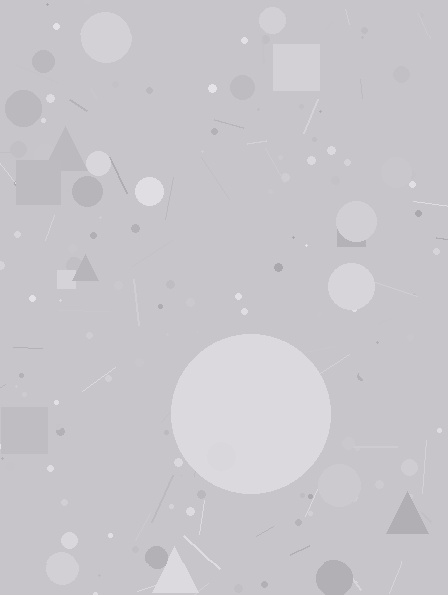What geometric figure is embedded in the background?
A circle is embedded in the background.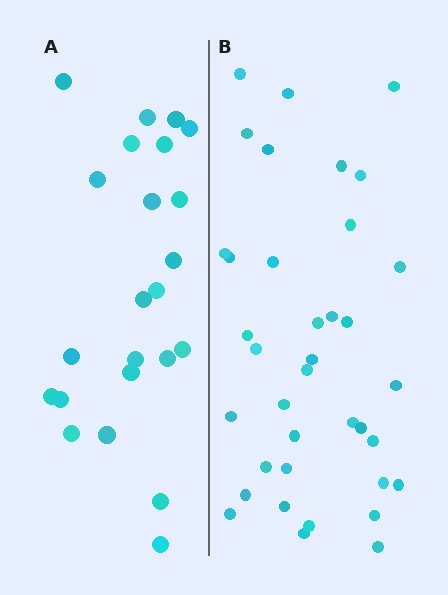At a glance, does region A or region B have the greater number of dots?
Region B (the right region) has more dots.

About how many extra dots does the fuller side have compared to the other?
Region B has approximately 15 more dots than region A.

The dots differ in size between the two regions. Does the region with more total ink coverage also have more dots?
No. Region A has more total ink coverage because its dots are larger, but region B actually contains more individual dots. Total area can be misleading — the number of items is what matters here.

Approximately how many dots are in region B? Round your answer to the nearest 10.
About 40 dots. (The exact count is 37, which rounds to 40.)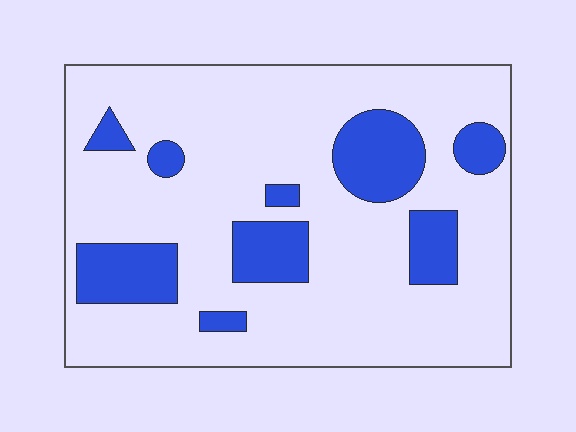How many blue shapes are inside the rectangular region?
9.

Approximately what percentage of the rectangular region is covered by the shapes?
Approximately 20%.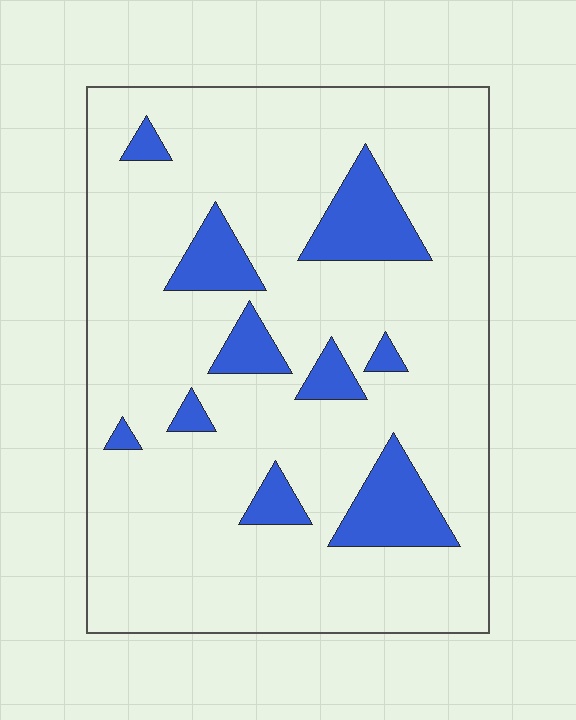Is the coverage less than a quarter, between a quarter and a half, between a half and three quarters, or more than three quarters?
Less than a quarter.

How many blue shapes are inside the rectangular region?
10.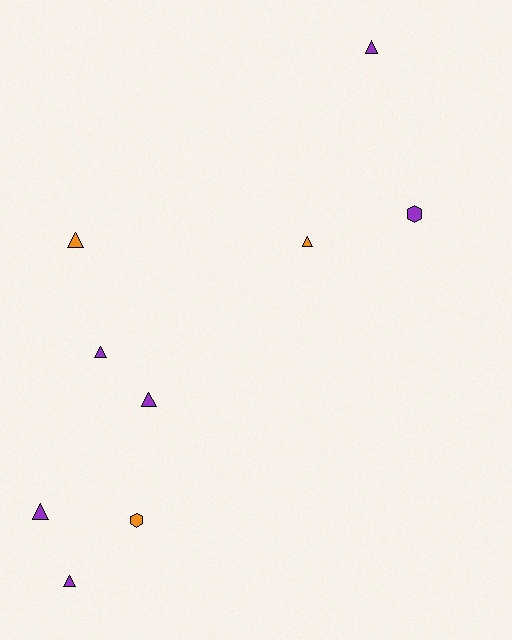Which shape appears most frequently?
Triangle, with 7 objects.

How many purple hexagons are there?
There is 1 purple hexagon.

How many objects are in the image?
There are 9 objects.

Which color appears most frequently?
Purple, with 6 objects.